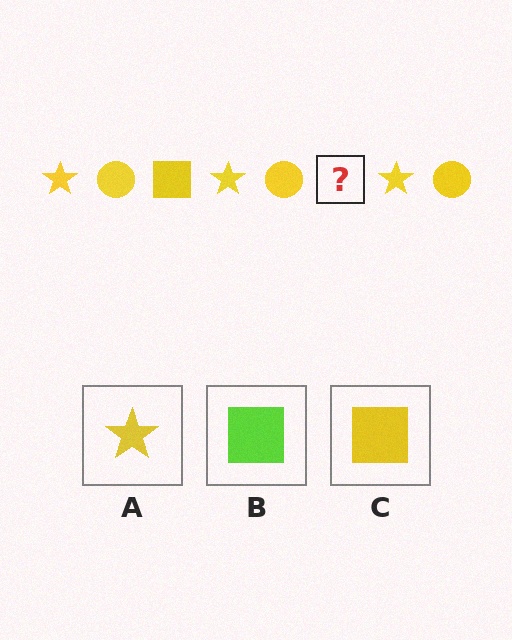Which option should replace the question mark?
Option C.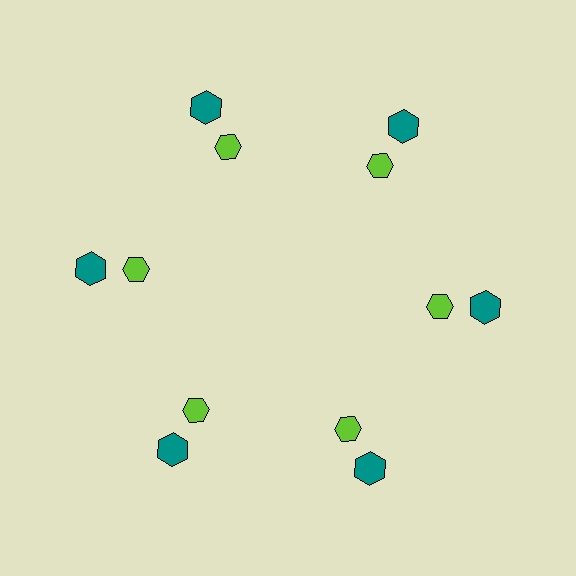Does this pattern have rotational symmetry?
Yes, this pattern has 6-fold rotational symmetry. It looks the same after rotating 60 degrees around the center.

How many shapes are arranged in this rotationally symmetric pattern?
There are 12 shapes, arranged in 6 groups of 2.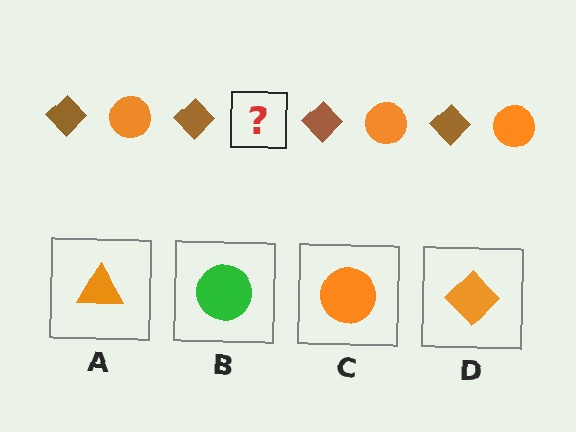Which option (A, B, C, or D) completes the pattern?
C.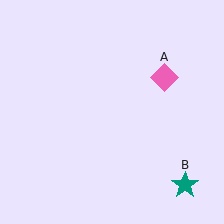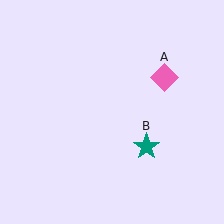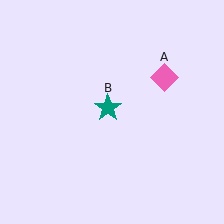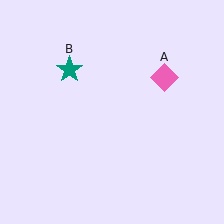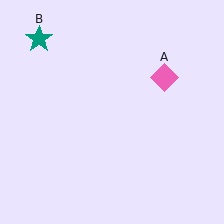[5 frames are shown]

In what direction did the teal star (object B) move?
The teal star (object B) moved up and to the left.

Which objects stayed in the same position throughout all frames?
Pink diamond (object A) remained stationary.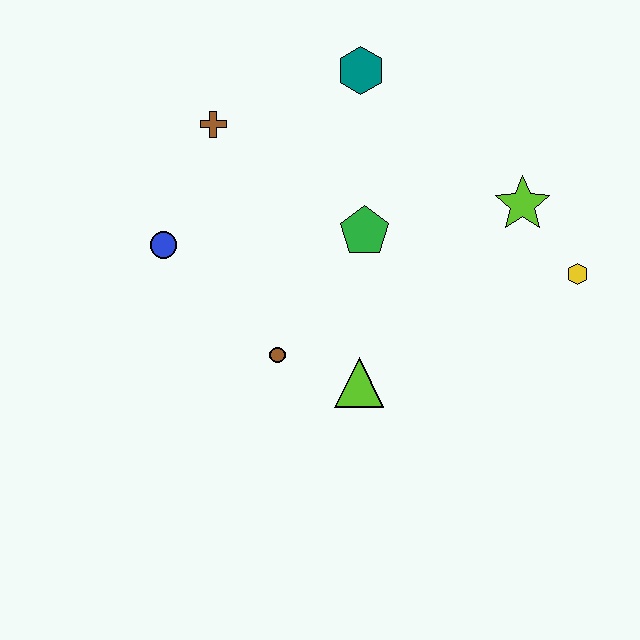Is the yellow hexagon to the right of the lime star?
Yes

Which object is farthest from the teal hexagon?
The lime triangle is farthest from the teal hexagon.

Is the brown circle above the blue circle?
No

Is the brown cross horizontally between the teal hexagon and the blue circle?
Yes